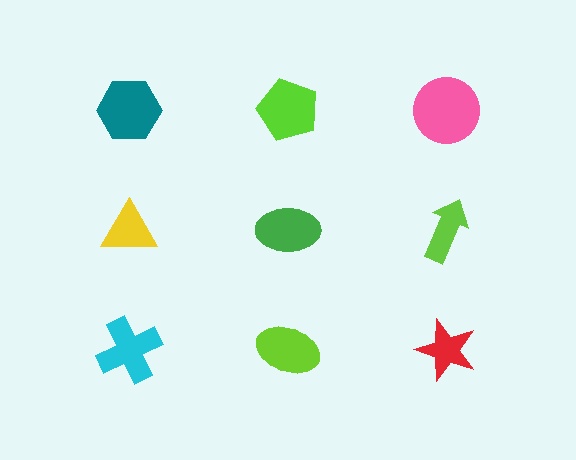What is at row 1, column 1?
A teal hexagon.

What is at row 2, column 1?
A yellow triangle.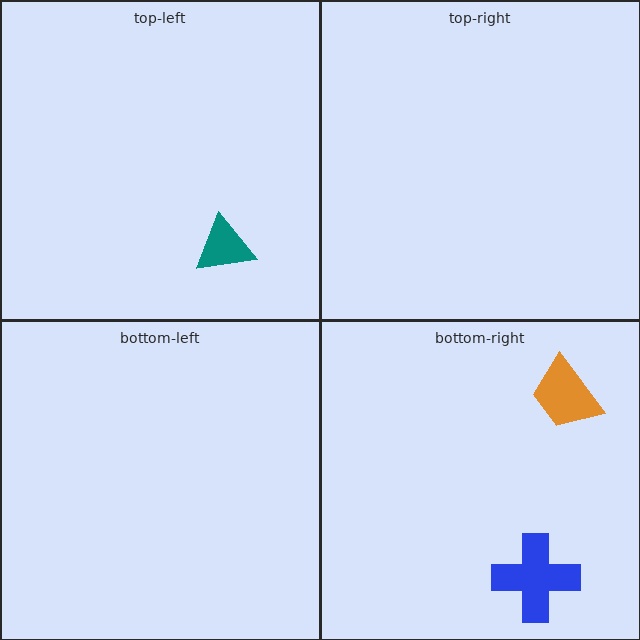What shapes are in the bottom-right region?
The blue cross, the orange trapezoid.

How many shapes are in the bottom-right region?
2.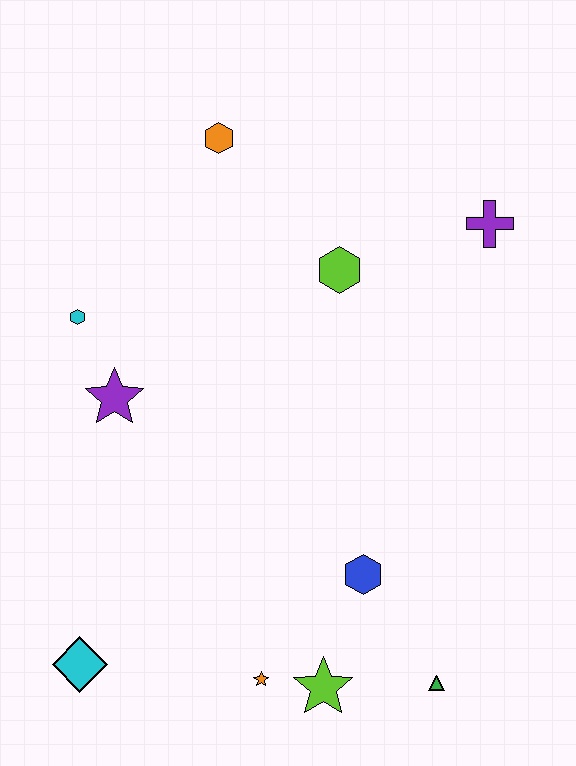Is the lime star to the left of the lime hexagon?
Yes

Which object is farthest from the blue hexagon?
The orange hexagon is farthest from the blue hexagon.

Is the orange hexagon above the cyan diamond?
Yes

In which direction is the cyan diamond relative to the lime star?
The cyan diamond is to the left of the lime star.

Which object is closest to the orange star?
The lime star is closest to the orange star.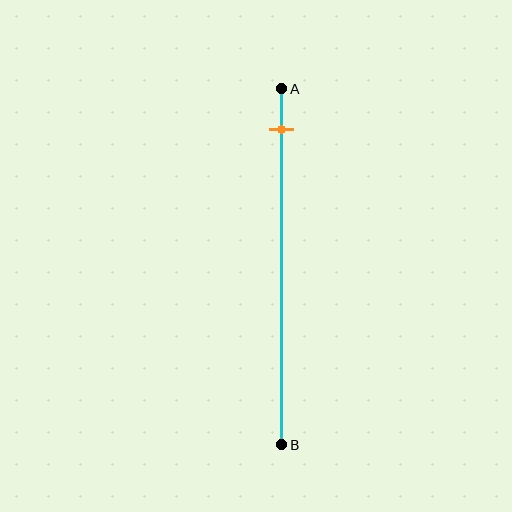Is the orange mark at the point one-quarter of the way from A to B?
No, the mark is at about 10% from A, not at the 25% one-quarter point.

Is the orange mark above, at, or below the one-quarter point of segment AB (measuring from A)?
The orange mark is above the one-quarter point of segment AB.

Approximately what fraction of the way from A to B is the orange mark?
The orange mark is approximately 10% of the way from A to B.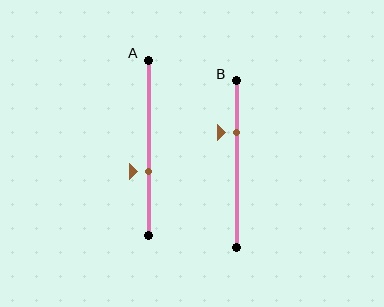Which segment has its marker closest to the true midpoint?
Segment A has its marker closest to the true midpoint.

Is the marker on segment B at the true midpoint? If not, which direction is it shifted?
No, the marker on segment B is shifted upward by about 19% of the segment length.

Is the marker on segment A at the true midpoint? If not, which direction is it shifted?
No, the marker on segment A is shifted downward by about 14% of the segment length.